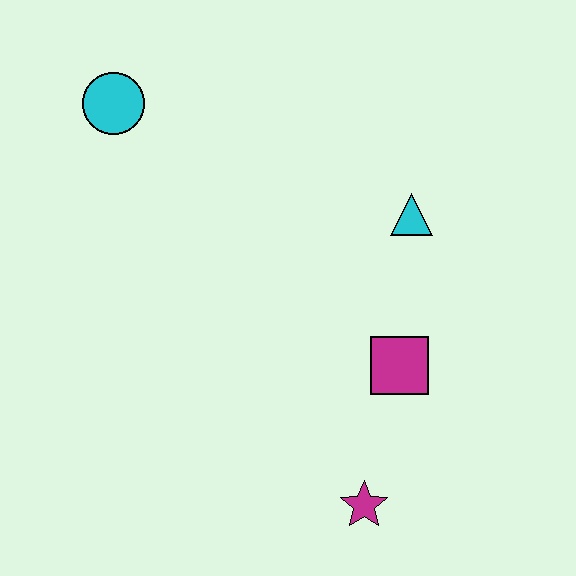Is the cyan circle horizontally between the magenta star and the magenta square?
No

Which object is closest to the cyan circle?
The cyan triangle is closest to the cyan circle.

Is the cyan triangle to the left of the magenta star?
No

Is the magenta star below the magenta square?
Yes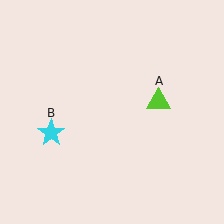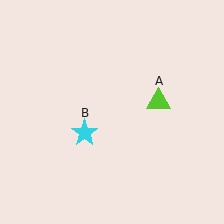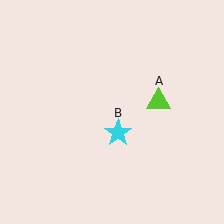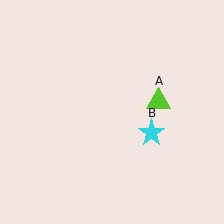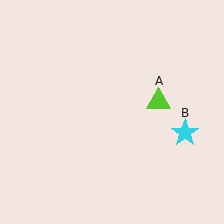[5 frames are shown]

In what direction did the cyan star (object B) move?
The cyan star (object B) moved right.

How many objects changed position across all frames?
1 object changed position: cyan star (object B).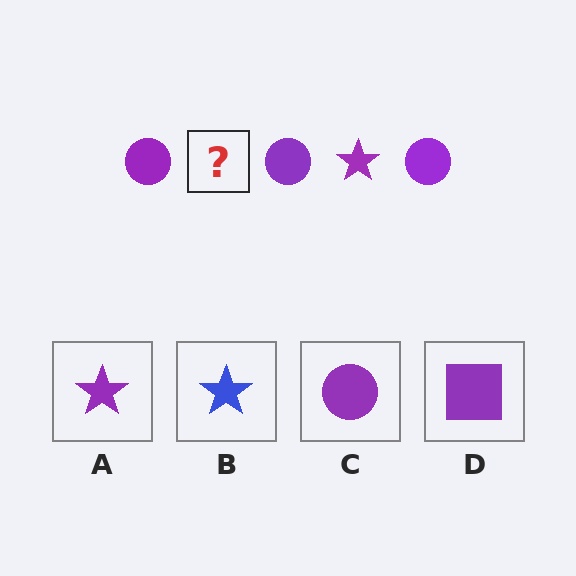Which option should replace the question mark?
Option A.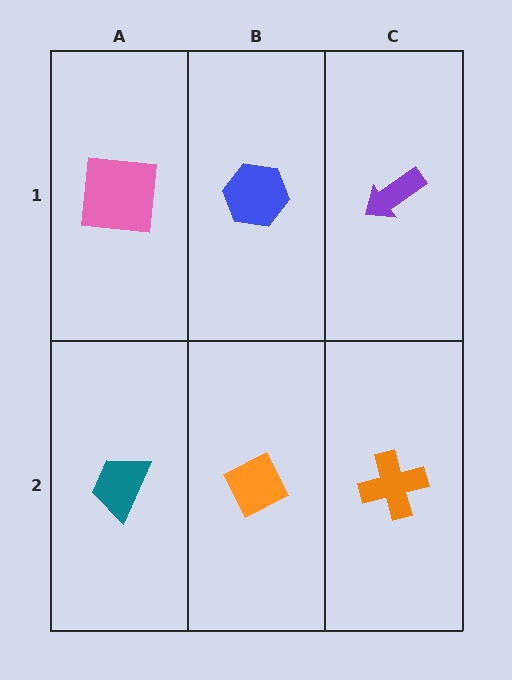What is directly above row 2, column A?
A pink square.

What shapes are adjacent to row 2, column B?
A blue hexagon (row 1, column B), a teal trapezoid (row 2, column A), an orange cross (row 2, column C).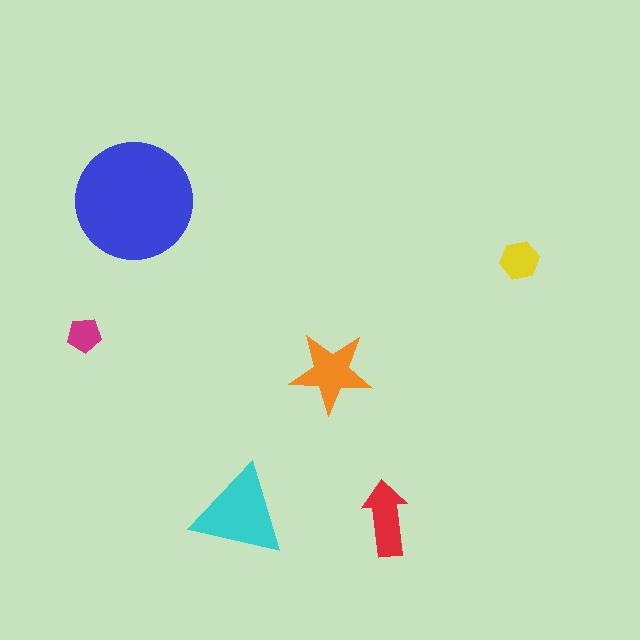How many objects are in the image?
There are 6 objects in the image.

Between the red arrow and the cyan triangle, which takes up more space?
The cyan triangle.